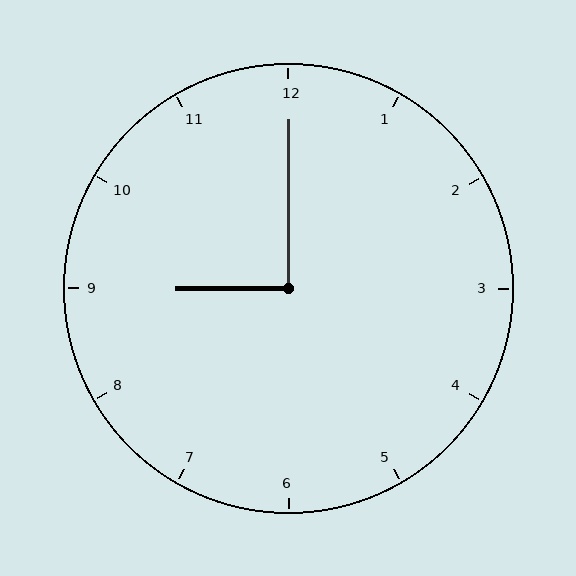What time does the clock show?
9:00.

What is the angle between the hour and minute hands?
Approximately 90 degrees.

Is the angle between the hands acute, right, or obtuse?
It is right.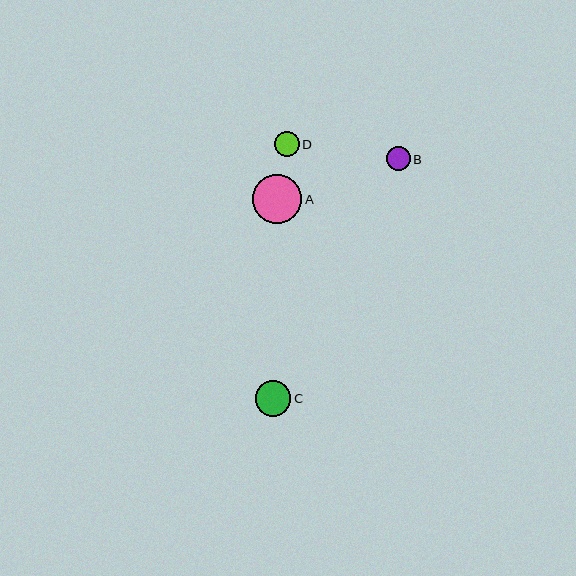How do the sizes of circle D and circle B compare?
Circle D and circle B are approximately the same size.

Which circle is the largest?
Circle A is the largest with a size of approximately 49 pixels.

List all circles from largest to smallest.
From largest to smallest: A, C, D, B.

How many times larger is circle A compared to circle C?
Circle A is approximately 1.4 times the size of circle C.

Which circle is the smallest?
Circle B is the smallest with a size of approximately 24 pixels.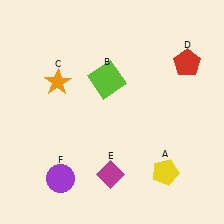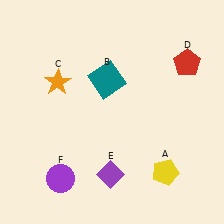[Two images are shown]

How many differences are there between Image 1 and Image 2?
There are 2 differences between the two images.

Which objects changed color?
B changed from lime to teal. E changed from magenta to purple.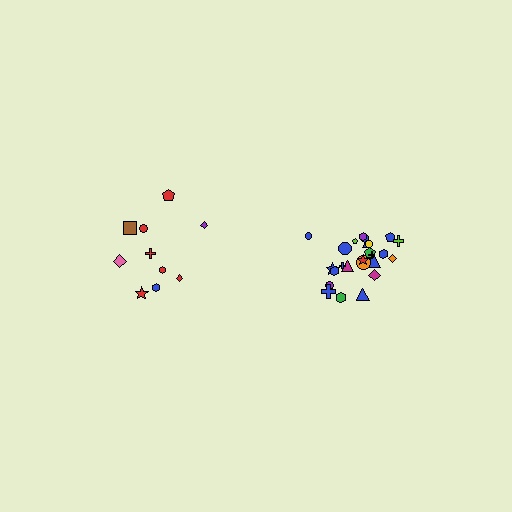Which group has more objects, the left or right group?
The right group.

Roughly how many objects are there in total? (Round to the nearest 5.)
Roughly 35 objects in total.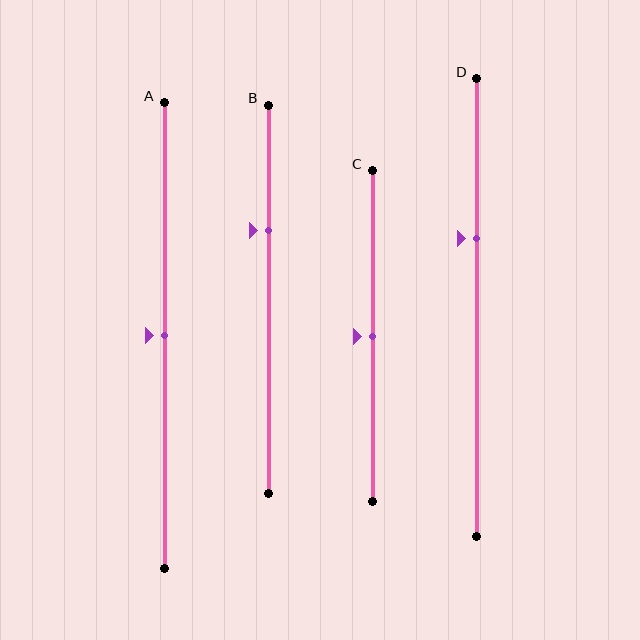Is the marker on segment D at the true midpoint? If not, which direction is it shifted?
No, the marker on segment D is shifted upward by about 15% of the segment length.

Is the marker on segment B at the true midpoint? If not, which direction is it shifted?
No, the marker on segment B is shifted upward by about 18% of the segment length.